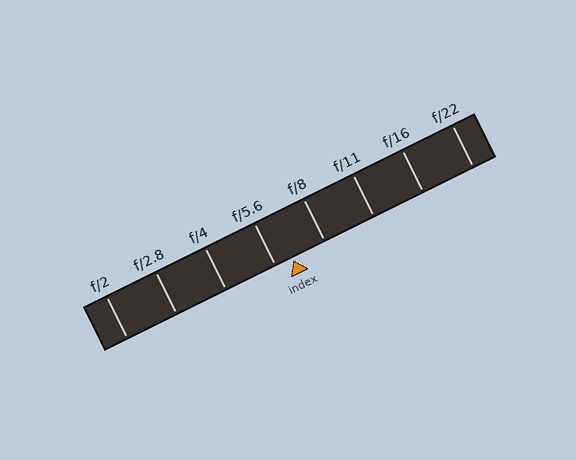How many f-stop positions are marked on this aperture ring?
There are 8 f-stop positions marked.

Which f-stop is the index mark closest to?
The index mark is closest to f/5.6.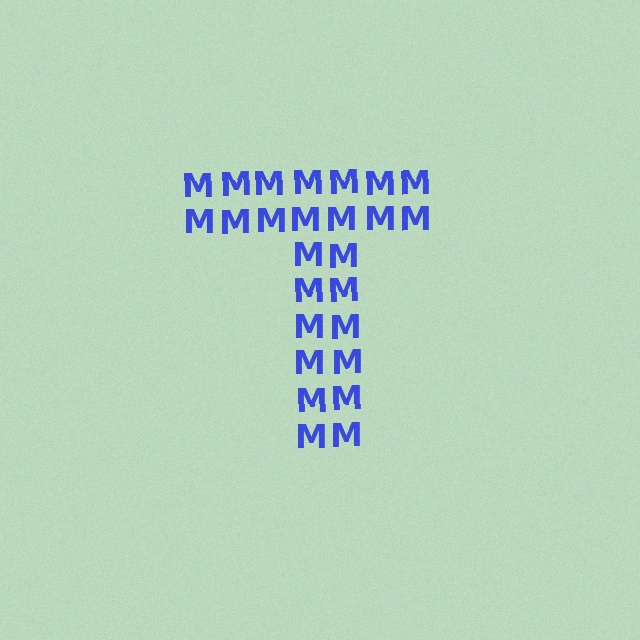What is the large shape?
The large shape is the letter T.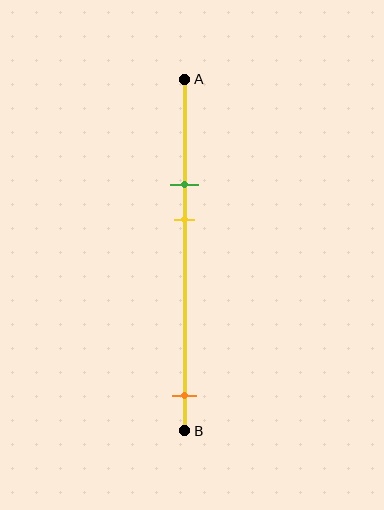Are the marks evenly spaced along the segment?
No, the marks are not evenly spaced.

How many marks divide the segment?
There are 3 marks dividing the segment.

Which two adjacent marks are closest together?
The green and yellow marks are the closest adjacent pair.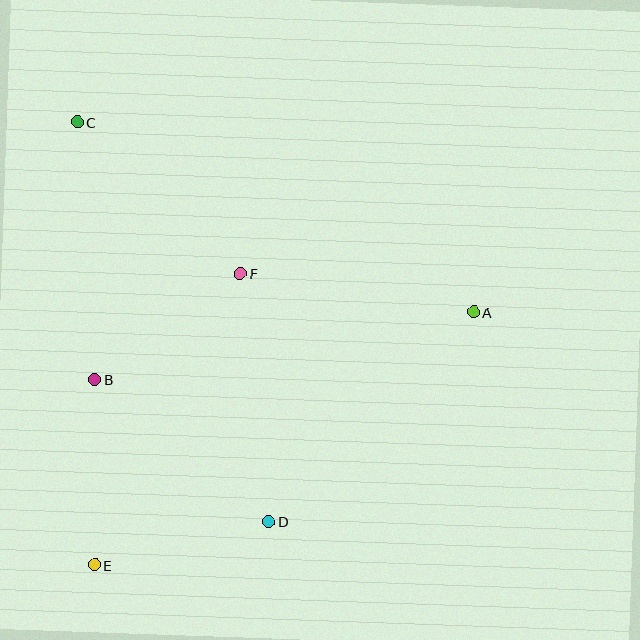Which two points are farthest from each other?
Points A and E are farthest from each other.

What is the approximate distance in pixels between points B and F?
The distance between B and F is approximately 180 pixels.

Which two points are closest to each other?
Points D and E are closest to each other.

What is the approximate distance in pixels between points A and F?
The distance between A and F is approximately 237 pixels.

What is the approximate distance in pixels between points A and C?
The distance between A and C is approximately 440 pixels.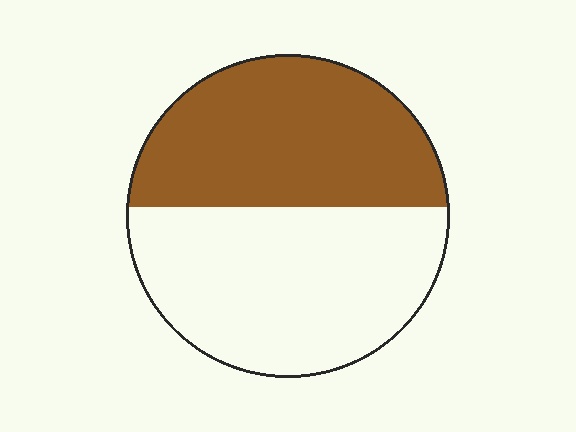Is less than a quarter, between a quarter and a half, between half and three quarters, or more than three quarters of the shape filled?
Between a quarter and a half.